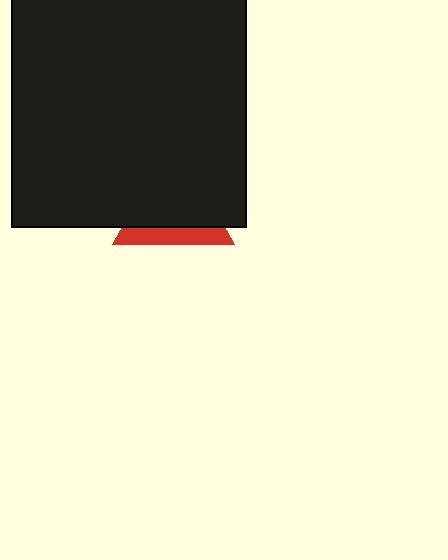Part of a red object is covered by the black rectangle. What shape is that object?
It is a triangle.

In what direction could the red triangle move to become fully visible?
The red triangle could move down. That would shift it out from behind the black rectangle entirely.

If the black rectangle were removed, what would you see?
You would see the complete red triangle.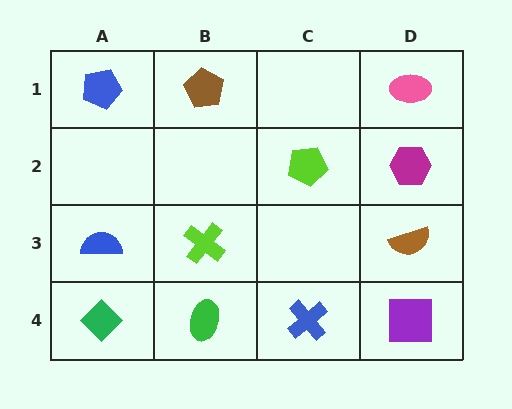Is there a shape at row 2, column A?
No, that cell is empty.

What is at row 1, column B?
A brown pentagon.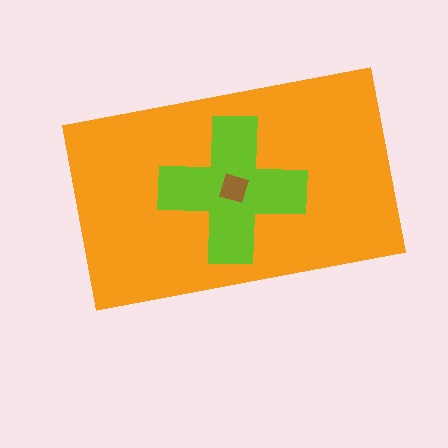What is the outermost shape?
The orange rectangle.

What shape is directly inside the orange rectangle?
The lime cross.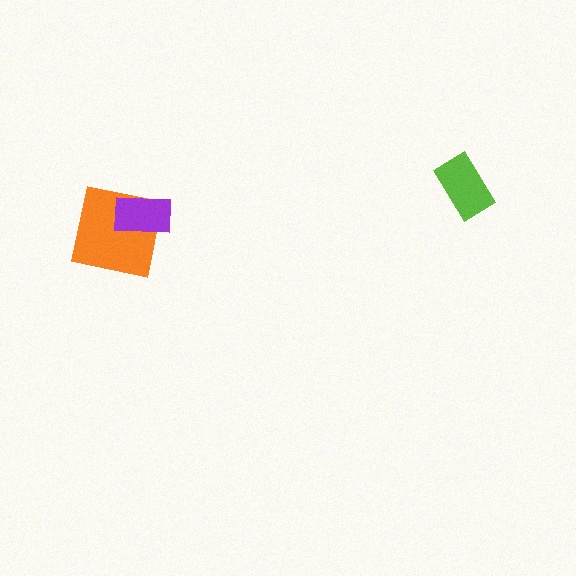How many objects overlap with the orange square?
1 object overlaps with the orange square.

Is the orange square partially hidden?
Yes, it is partially covered by another shape.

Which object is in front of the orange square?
The purple rectangle is in front of the orange square.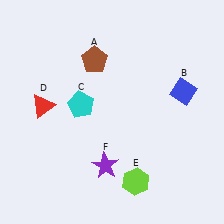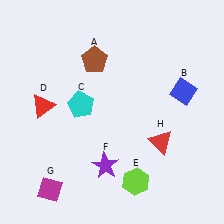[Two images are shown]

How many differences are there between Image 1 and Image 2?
There are 2 differences between the two images.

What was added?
A magenta diamond (G), a red triangle (H) were added in Image 2.